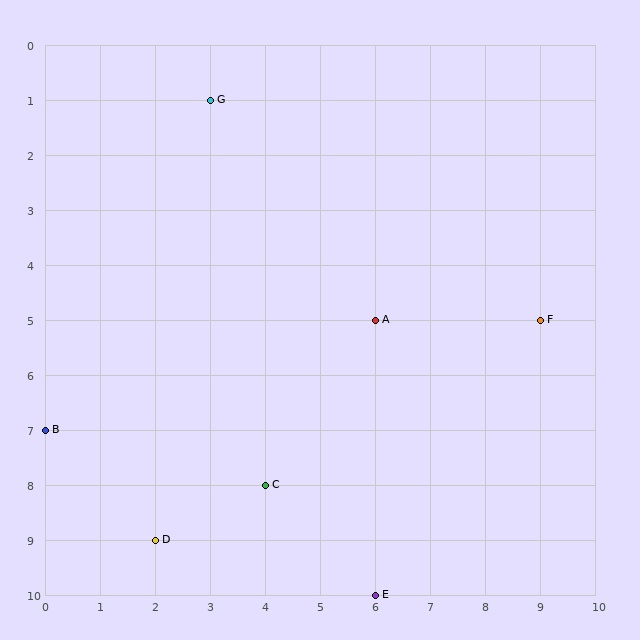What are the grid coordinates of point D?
Point D is at grid coordinates (2, 9).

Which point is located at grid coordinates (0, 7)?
Point B is at (0, 7).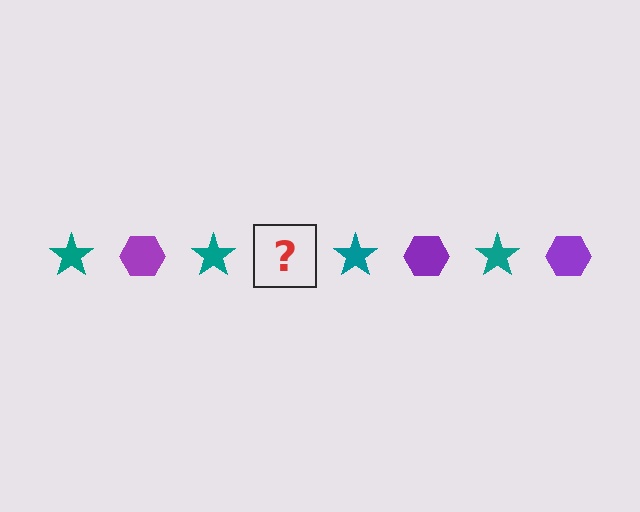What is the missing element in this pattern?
The missing element is a purple hexagon.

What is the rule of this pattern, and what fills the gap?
The rule is that the pattern alternates between teal star and purple hexagon. The gap should be filled with a purple hexagon.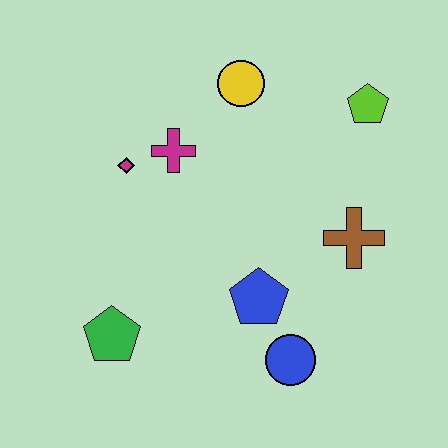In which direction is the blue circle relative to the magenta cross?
The blue circle is below the magenta cross.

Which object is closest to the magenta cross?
The magenta diamond is closest to the magenta cross.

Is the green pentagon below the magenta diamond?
Yes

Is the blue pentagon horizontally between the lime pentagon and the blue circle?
No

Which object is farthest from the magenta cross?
The blue circle is farthest from the magenta cross.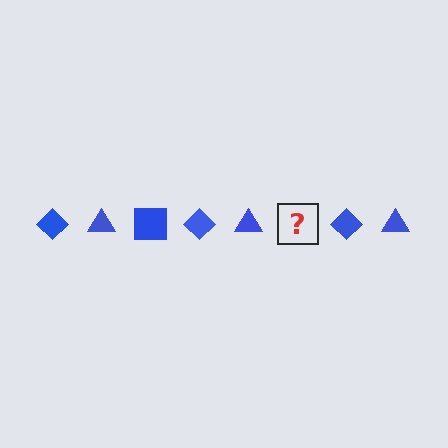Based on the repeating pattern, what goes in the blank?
The blank should be a blue square.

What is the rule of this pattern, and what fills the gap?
The rule is that the pattern cycles through diamond, triangle, square shapes in blue. The gap should be filled with a blue square.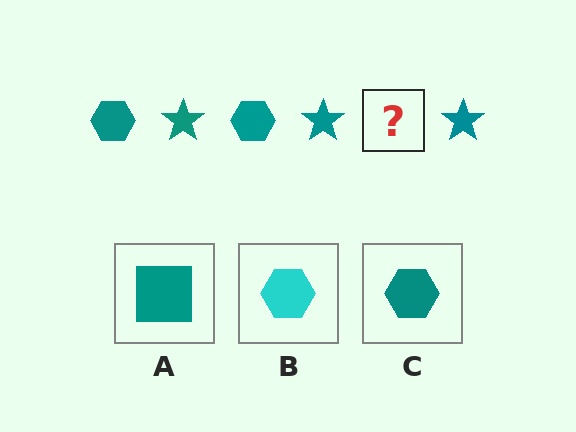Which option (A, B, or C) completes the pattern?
C.